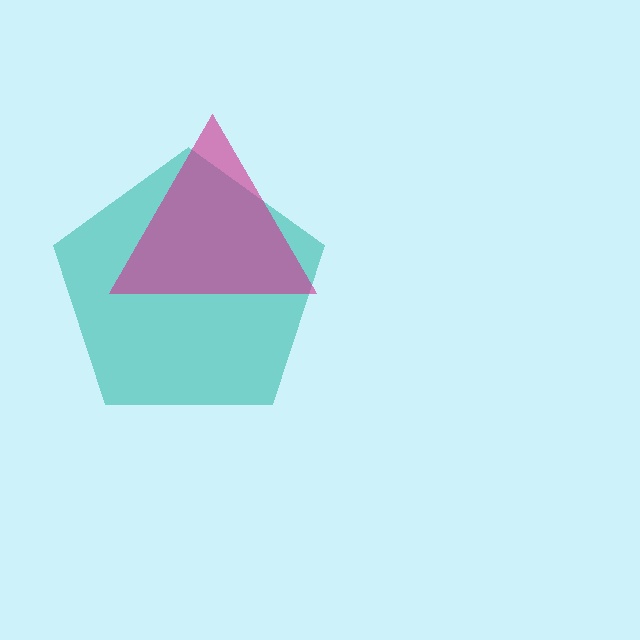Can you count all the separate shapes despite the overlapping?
Yes, there are 2 separate shapes.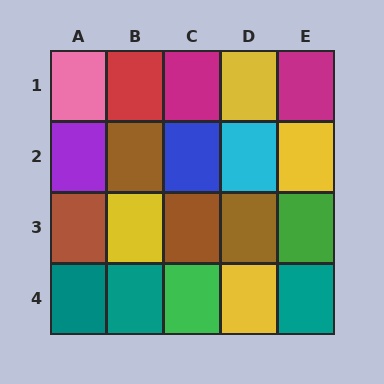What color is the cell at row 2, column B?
Brown.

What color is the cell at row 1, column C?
Magenta.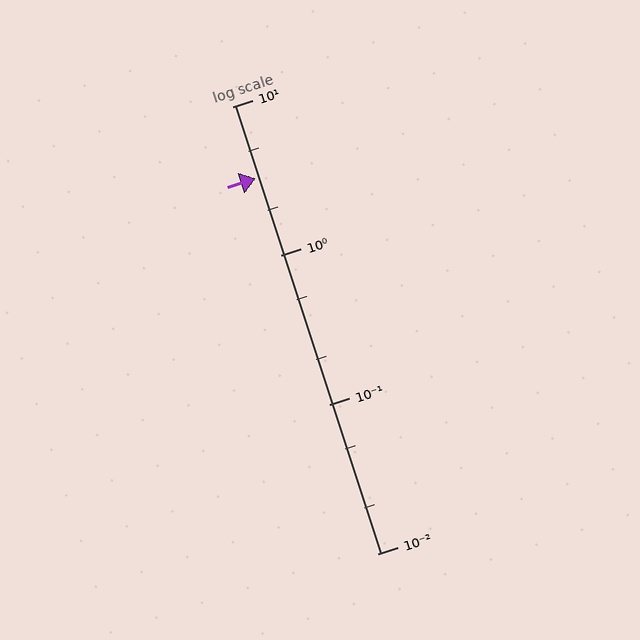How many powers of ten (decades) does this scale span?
The scale spans 3 decades, from 0.01 to 10.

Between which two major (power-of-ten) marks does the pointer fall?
The pointer is between 1 and 10.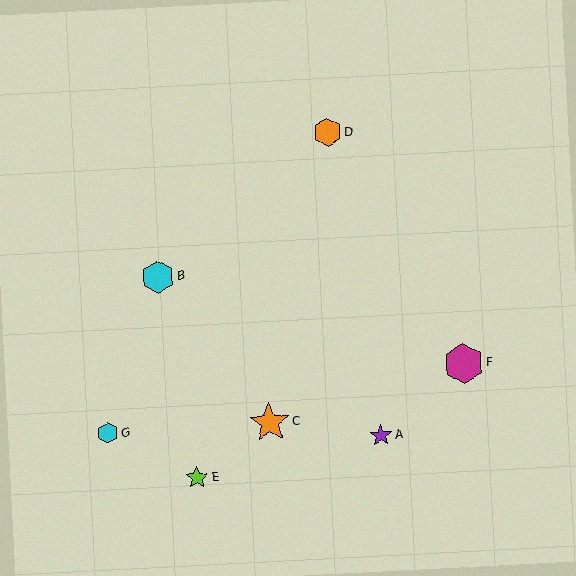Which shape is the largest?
The orange star (labeled C) is the largest.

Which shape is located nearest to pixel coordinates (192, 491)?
The lime star (labeled E) at (197, 478) is nearest to that location.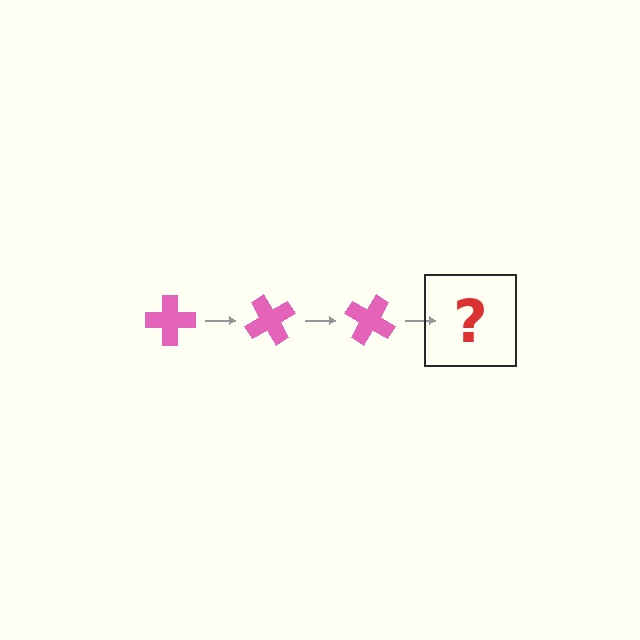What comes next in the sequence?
The next element should be a pink cross rotated 180 degrees.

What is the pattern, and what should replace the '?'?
The pattern is that the cross rotates 60 degrees each step. The '?' should be a pink cross rotated 180 degrees.